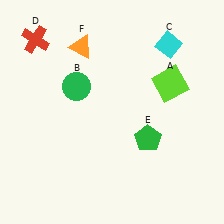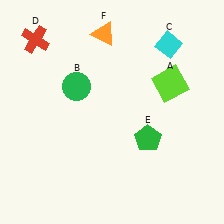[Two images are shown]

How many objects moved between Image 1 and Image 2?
1 object moved between the two images.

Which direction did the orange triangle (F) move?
The orange triangle (F) moved right.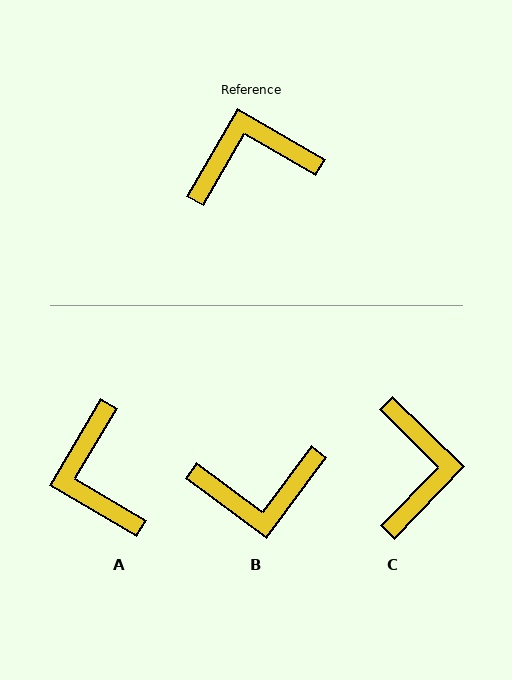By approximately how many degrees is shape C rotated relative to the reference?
Approximately 104 degrees clockwise.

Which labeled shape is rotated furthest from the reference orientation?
B, about 173 degrees away.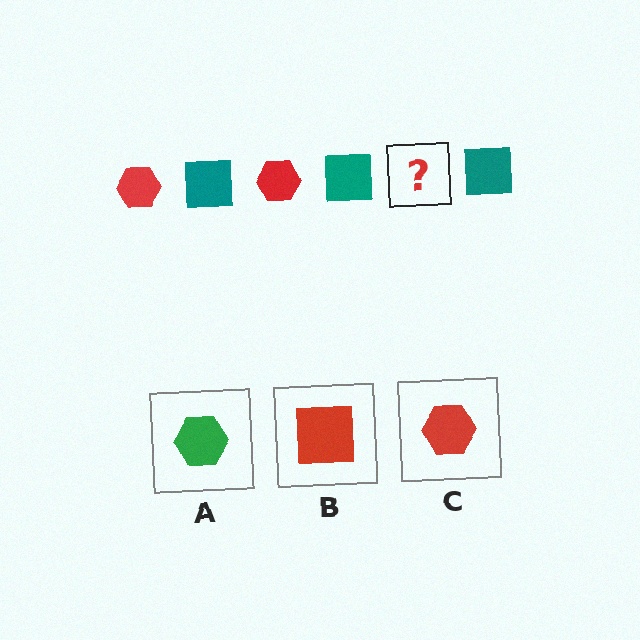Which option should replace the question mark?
Option C.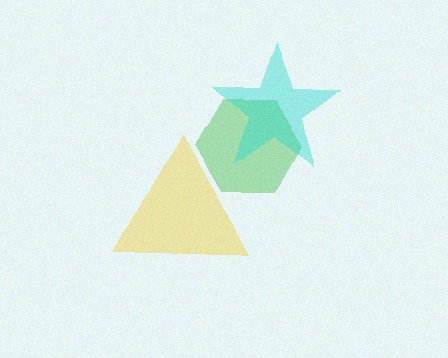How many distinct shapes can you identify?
There are 3 distinct shapes: a green hexagon, a yellow triangle, a cyan star.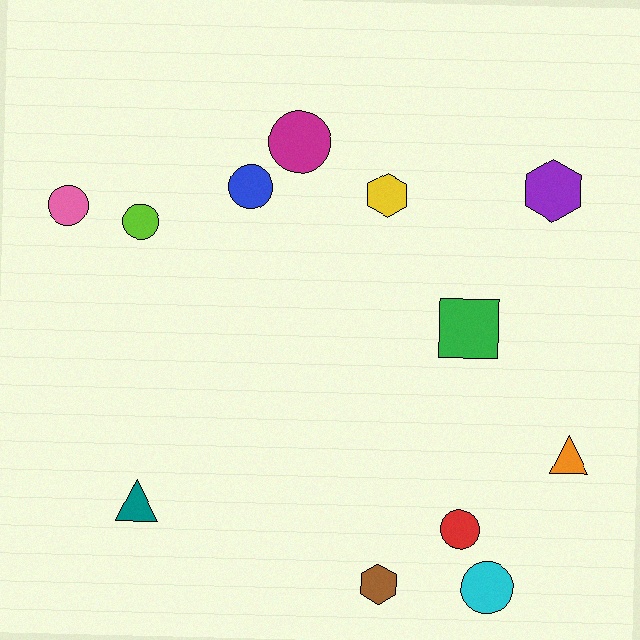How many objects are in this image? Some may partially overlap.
There are 12 objects.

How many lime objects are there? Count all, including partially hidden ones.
There is 1 lime object.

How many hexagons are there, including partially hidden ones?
There are 3 hexagons.